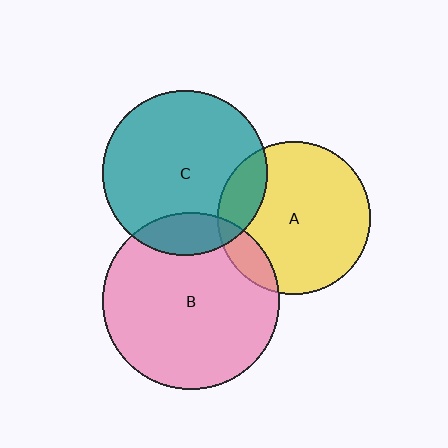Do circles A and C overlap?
Yes.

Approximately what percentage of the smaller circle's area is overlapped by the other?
Approximately 15%.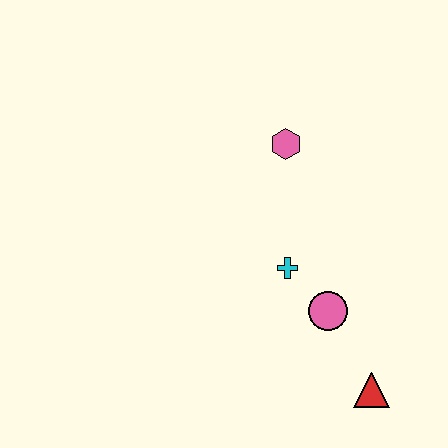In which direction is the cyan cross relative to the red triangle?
The cyan cross is above the red triangle.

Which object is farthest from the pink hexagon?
The red triangle is farthest from the pink hexagon.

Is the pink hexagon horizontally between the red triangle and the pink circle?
No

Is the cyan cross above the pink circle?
Yes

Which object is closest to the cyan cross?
The pink circle is closest to the cyan cross.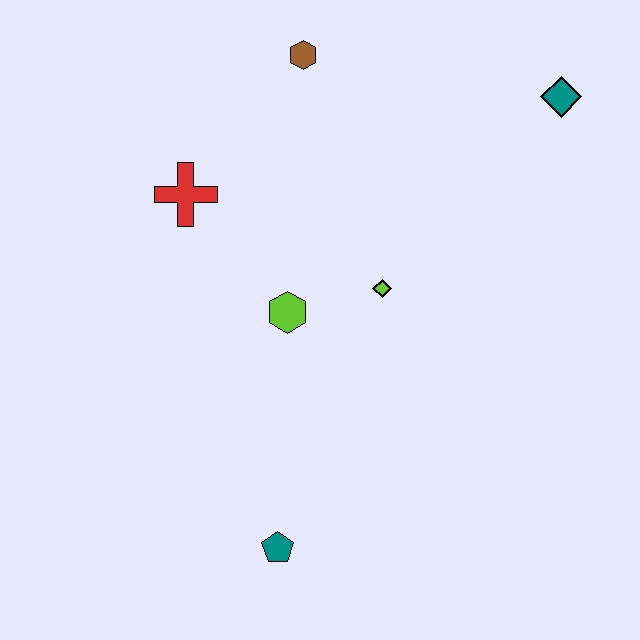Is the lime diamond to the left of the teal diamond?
Yes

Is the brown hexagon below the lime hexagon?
No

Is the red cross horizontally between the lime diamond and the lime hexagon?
No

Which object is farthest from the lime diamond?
The teal pentagon is farthest from the lime diamond.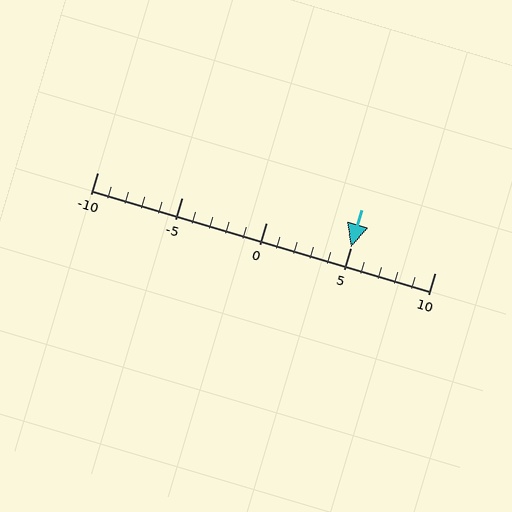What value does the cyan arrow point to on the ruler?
The cyan arrow points to approximately 5.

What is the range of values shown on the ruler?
The ruler shows values from -10 to 10.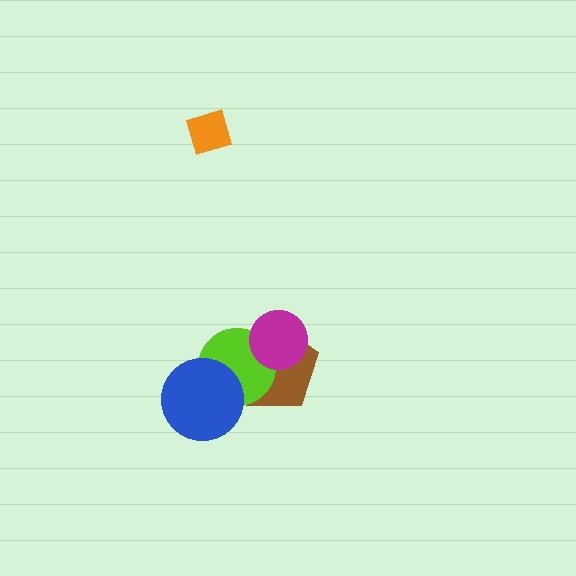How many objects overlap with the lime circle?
3 objects overlap with the lime circle.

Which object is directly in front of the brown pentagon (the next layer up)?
The lime circle is directly in front of the brown pentagon.